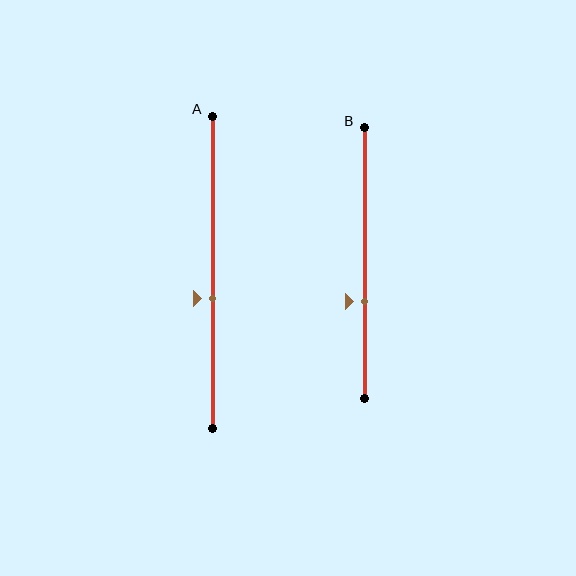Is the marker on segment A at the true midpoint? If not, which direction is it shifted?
No, the marker on segment A is shifted downward by about 8% of the segment length.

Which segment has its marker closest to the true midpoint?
Segment A has its marker closest to the true midpoint.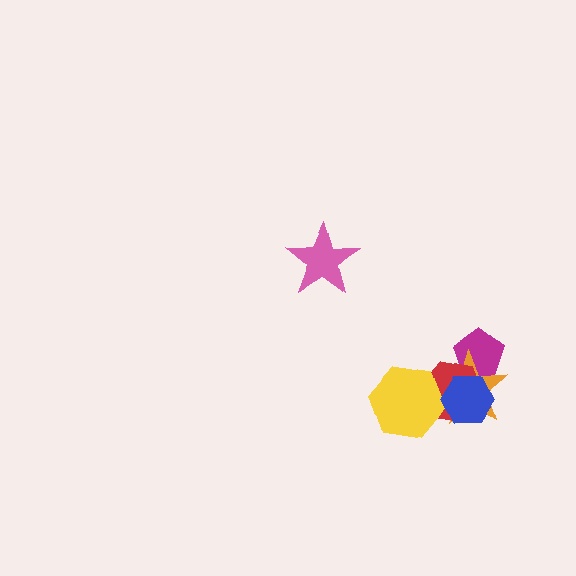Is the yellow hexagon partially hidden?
No, no other shape covers it.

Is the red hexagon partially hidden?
Yes, it is partially covered by another shape.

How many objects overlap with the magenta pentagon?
3 objects overlap with the magenta pentagon.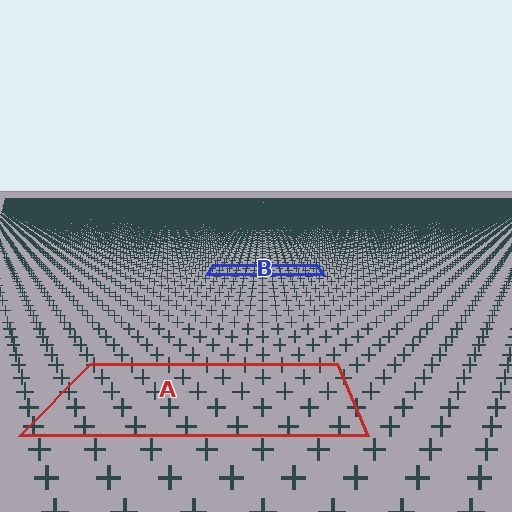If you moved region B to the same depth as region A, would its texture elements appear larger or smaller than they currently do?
They would appear larger. At a closer depth, the same texture elements are projected at a bigger on-screen size.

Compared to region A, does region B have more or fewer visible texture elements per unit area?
Region B has more texture elements per unit area — they are packed more densely because it is farther away.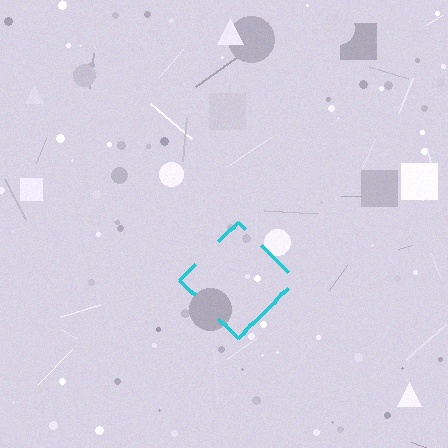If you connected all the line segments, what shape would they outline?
They would outline a diamond.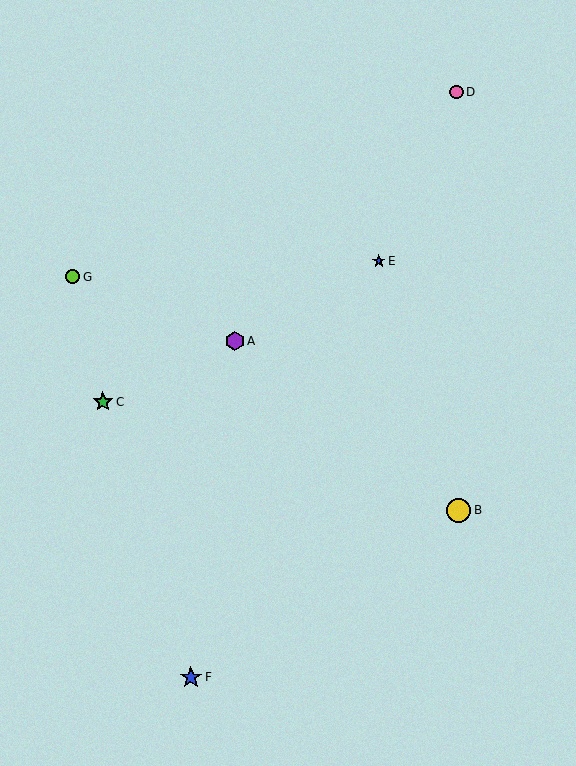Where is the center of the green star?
The center of the green star is at (103, 402).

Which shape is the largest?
The yellow circle (labeled B) is the largest.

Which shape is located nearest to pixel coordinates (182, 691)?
The blue star (labeled F) at (191, 677) is nearest to that location.